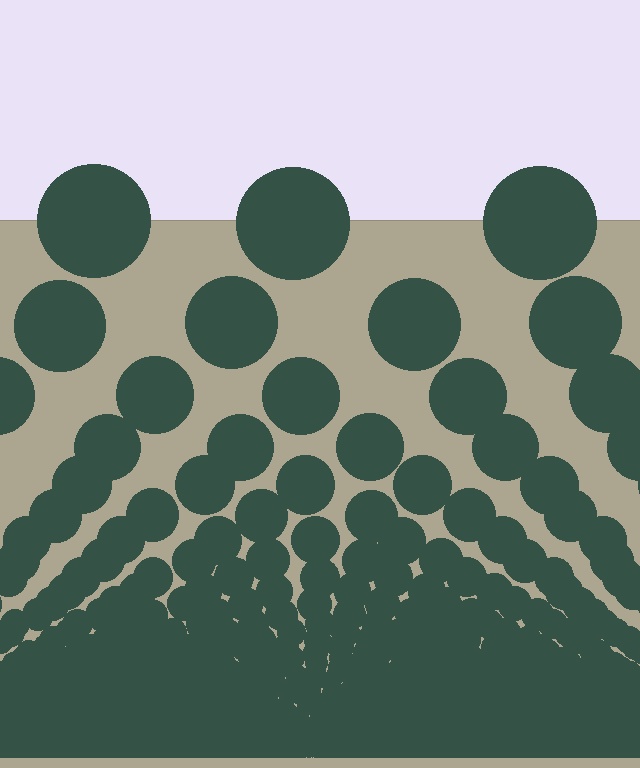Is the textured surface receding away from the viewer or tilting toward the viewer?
The surface appears to tilt toward the viewer. Texture elements get larger and sparser toward the top.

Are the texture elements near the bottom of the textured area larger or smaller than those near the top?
Smaller. The gradient is inverted — elements near the bottom are smaller and denser.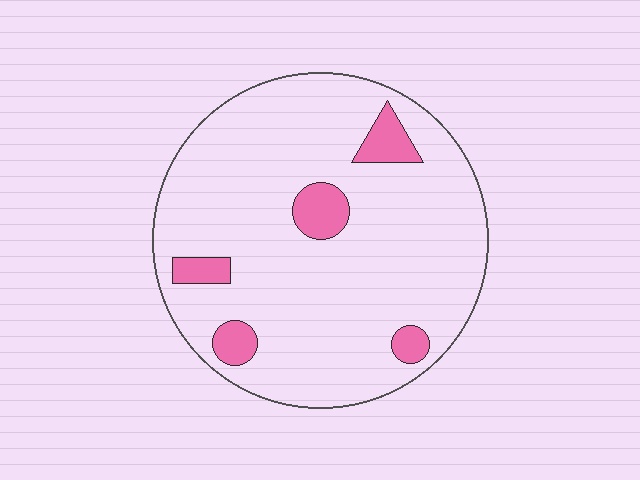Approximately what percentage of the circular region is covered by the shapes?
Approximately 10%.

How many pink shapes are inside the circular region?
5.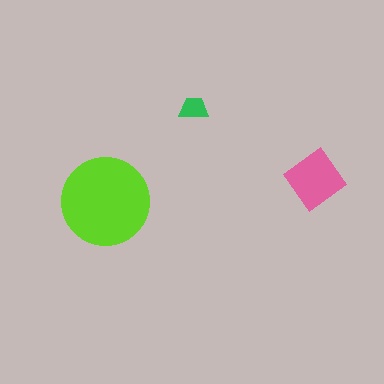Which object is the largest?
The lime circle.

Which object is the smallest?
The green trapezoid.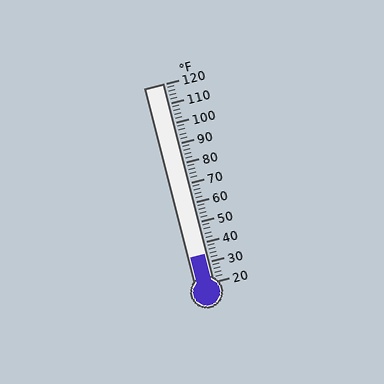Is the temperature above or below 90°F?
The temperature is below 90°F.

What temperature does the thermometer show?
The thermometer shows approximately 34°F.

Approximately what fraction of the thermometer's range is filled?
The thermometer is filled to approximately 15% of its range.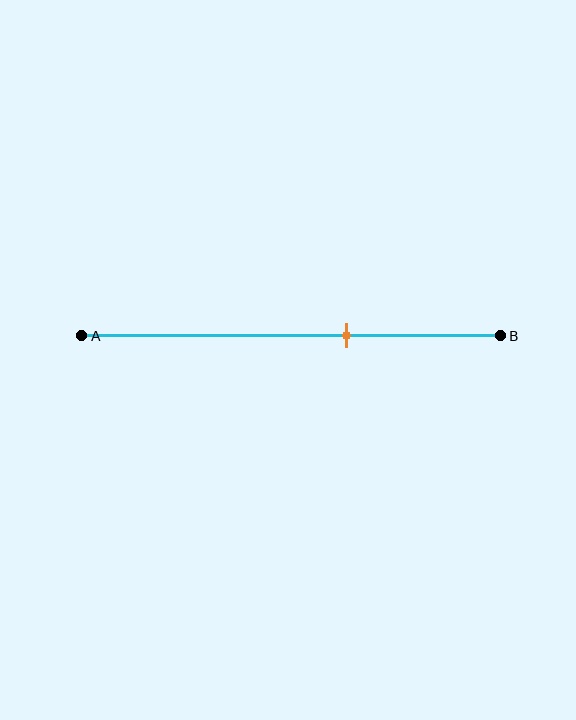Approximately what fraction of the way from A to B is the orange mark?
The orange mark is approximately 65% of the way from A to B.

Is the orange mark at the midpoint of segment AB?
No, the mark is at about 65% from A, not at the 50% midpoint.